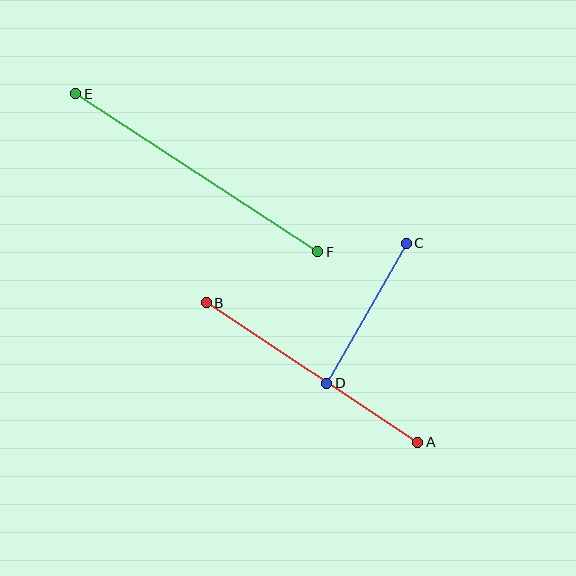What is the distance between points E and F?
The distance is approximately 289 pixels.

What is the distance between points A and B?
The distance is approximately 253 pixels.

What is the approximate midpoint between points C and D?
The midpoint is at approximately (366, 313) pixels.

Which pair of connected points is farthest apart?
Points E and F are farthest apart.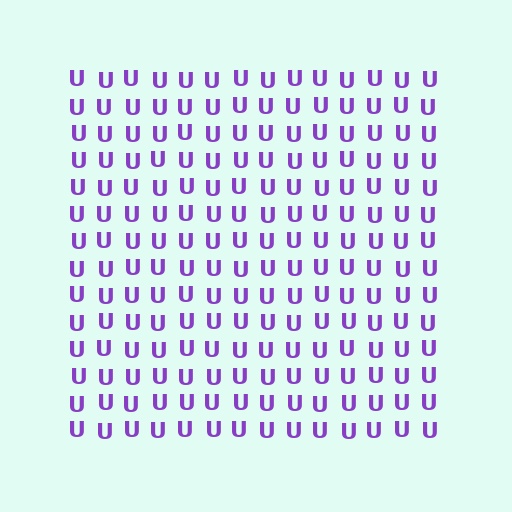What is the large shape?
The large shape is a square.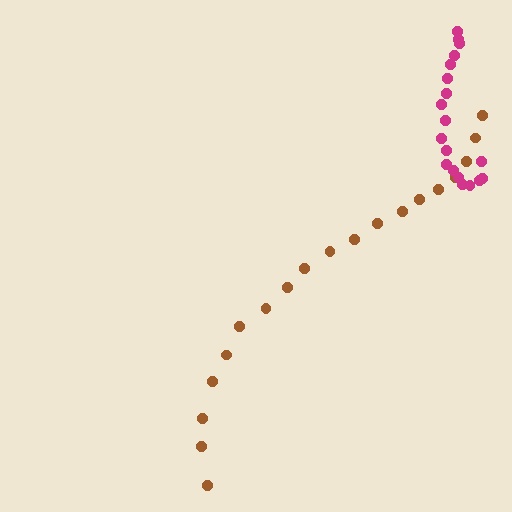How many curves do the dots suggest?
There are 2 distinct paths.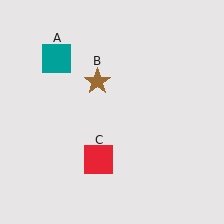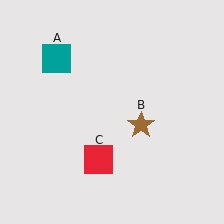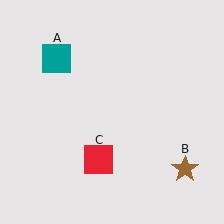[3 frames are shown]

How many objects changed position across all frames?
1 object changed position: brown star (object B).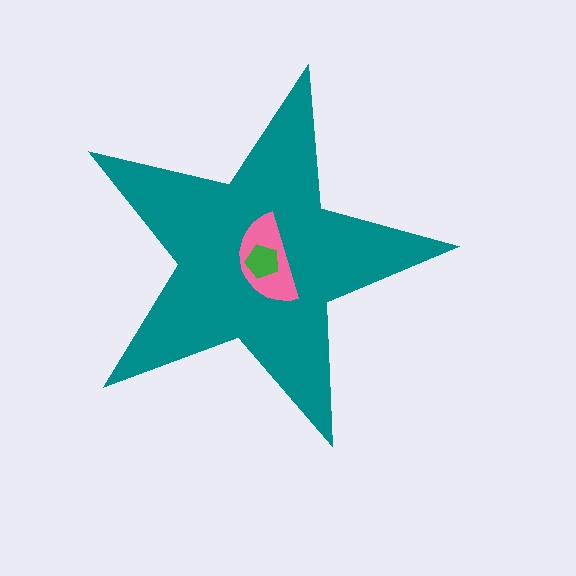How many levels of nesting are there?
3.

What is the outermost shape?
The teal star.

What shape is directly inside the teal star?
The pink semicircle.